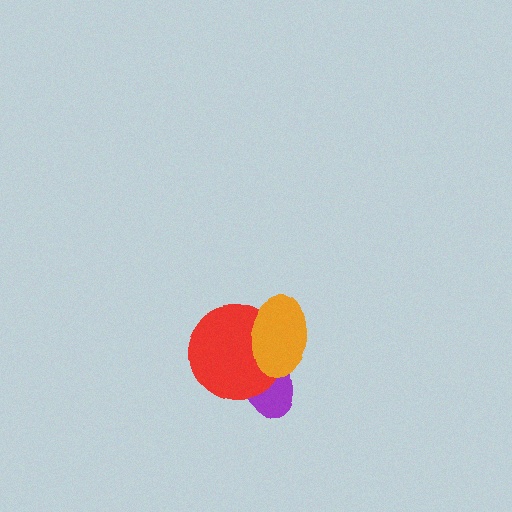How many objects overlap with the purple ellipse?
2 objects overlap with the purple ellipse.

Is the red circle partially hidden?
Yes, it is partially covered by another shape.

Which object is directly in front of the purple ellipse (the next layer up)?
The red circle is directly in front of the purple ellipse.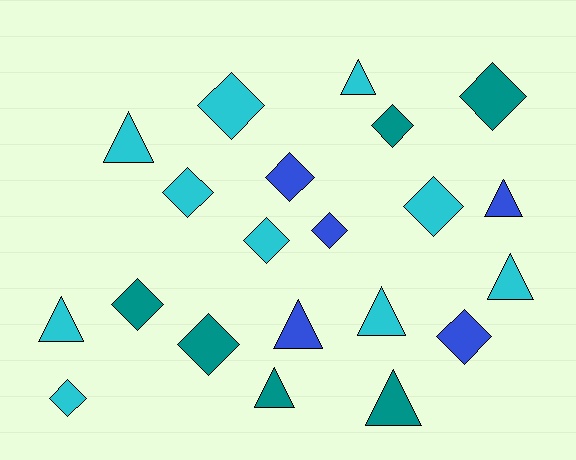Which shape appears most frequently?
Diamond, with 12 objects.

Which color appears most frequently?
Cyan, with 10 objects.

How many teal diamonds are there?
There are 4 teal diamonds.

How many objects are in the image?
There are 21 objects.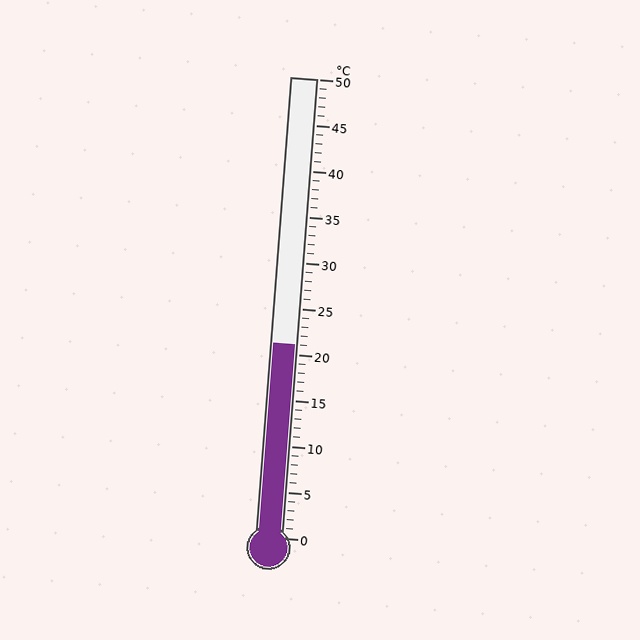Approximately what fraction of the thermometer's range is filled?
The thermometer is filled to approximately 40% of its range.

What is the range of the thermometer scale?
The thermometer scale ranges from 0°C to 50°C.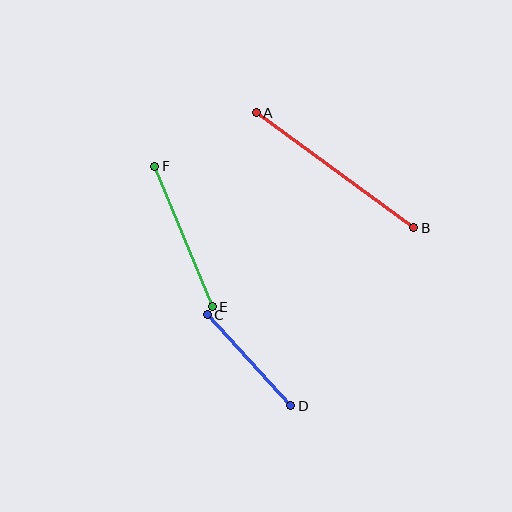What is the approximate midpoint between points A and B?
The midpoint is at approximately (335, 170) pixels.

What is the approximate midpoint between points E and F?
The midpoint is at approximately (183, 237) pixels.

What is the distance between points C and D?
The distance is approximately 124 pixels.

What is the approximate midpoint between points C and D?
The midpoint is at approximately (249, 360) pixels.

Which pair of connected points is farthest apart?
Points A and B are farthest apart.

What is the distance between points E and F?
The distance is approximately 151 pixels.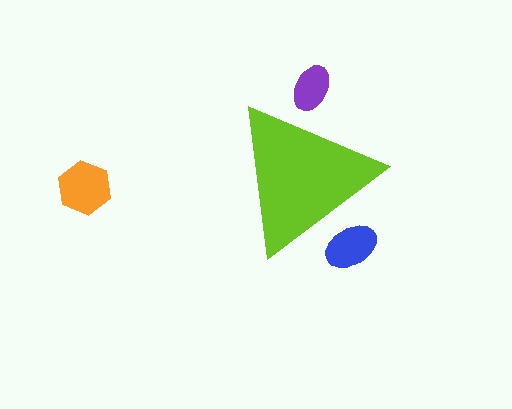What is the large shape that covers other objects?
A lime triangle.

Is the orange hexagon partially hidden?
No, the orange hexagon is fully visible.